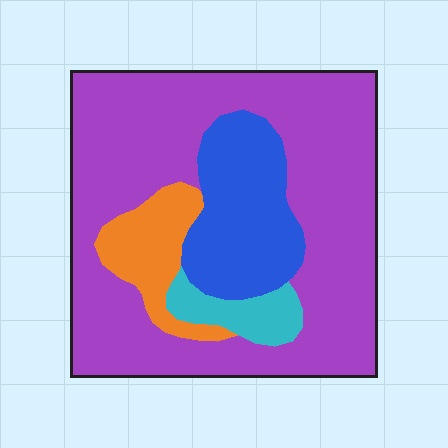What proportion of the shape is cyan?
Cyan covers about 5% of the shape.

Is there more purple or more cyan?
Purple.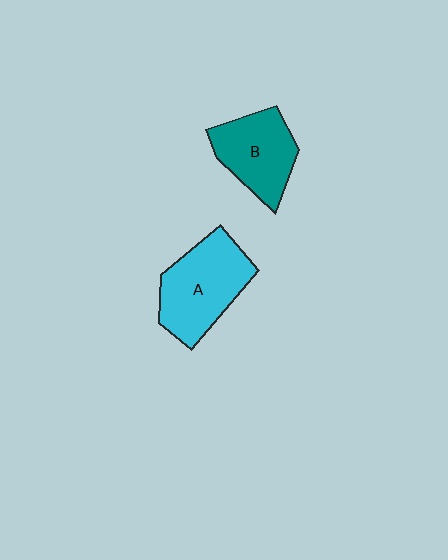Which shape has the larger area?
Shape A (cyan).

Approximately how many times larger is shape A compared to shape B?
Approximately 1.2 times.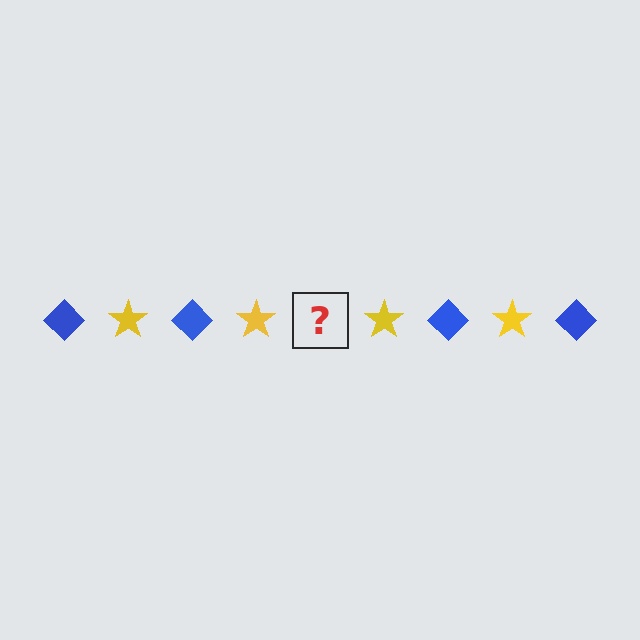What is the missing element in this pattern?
The missing element is a blue diamond.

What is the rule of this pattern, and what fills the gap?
The rule is that the pattern alternates between blue diamond and yellow star. The gap should be filled with a blue diamond.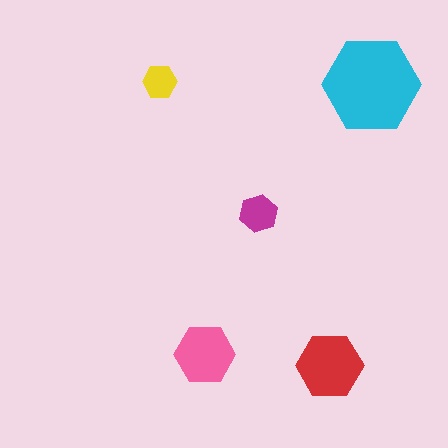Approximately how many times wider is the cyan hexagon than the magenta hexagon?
About 2.5 times wider.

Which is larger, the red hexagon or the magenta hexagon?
The red one.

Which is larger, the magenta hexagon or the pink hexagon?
The pink one.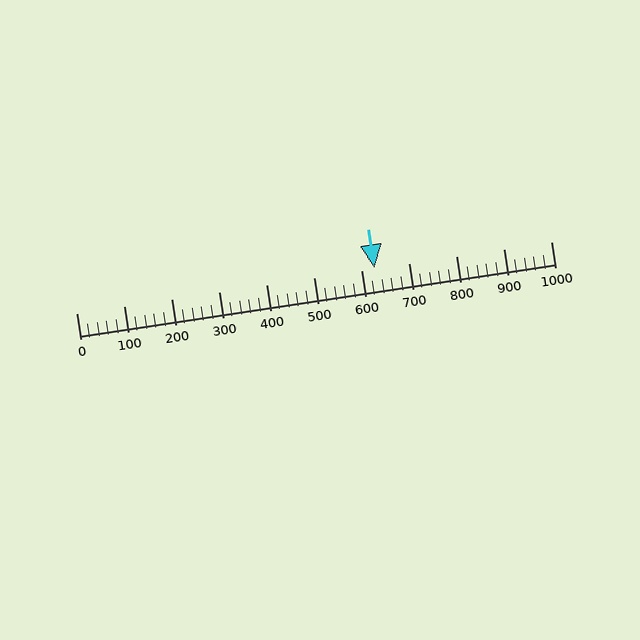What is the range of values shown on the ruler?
The ruler shows values from 0 to 1000.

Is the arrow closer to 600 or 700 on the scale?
The arrow is closer to 600.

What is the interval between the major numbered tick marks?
The major tick marks are spaced 100 units apart.